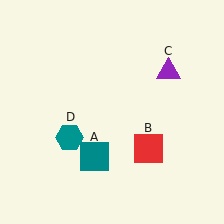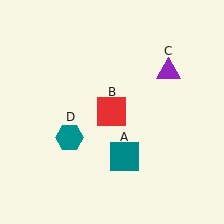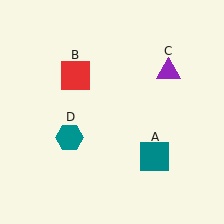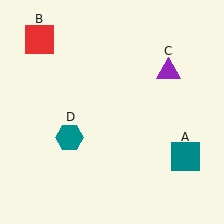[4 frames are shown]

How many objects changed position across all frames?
2 objects changed position: teal square (object A), red square (object B).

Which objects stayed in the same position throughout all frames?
Purple triangle (object C) and teal hexagon (object D) remained stationary.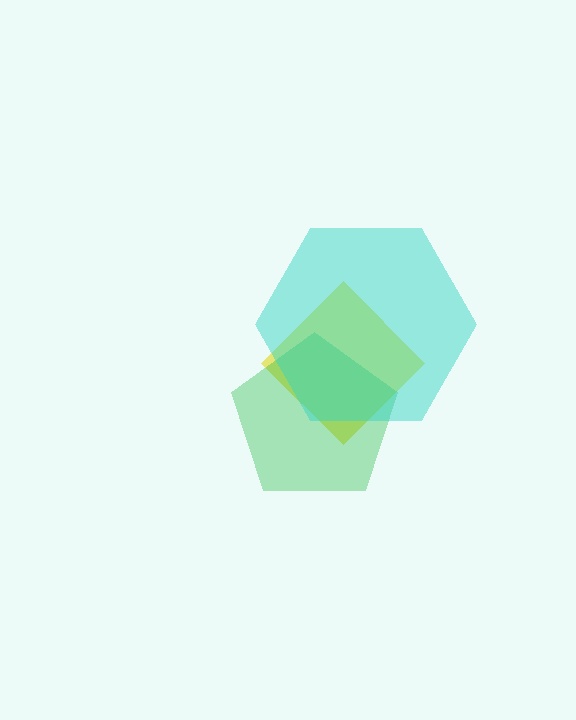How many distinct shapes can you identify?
There are 3 distinct shapes: a yellow diamond, a green pentagon, a cyan hexagon.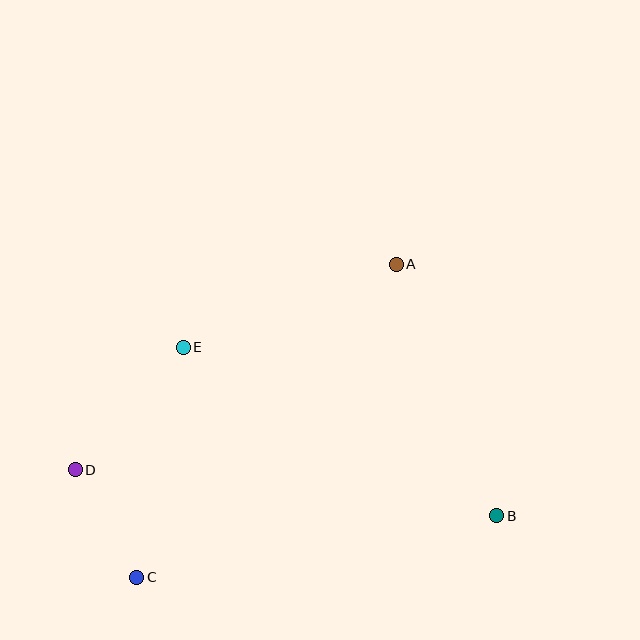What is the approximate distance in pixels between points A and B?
The distance between A and B is approximately 271 pixels.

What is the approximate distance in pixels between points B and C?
The distance between B and C is approximately 365 pixels.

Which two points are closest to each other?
Points C and D are closest to each other.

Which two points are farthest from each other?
Points B and D are farthest from each other.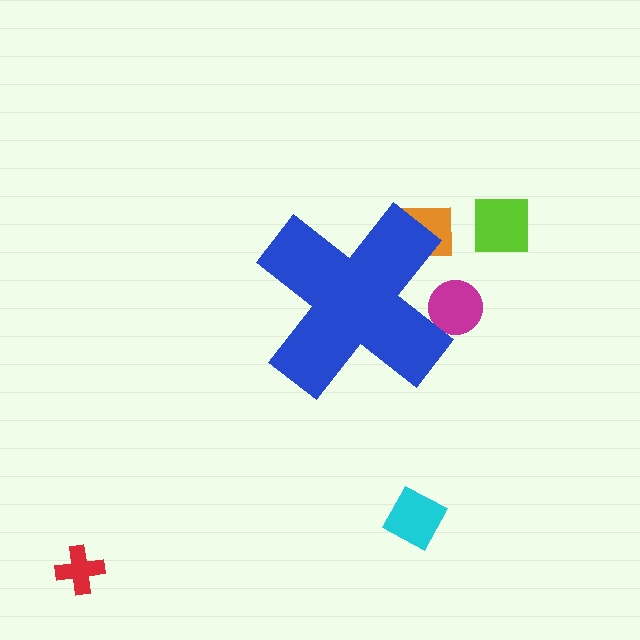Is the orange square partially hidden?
Yes, the orange square is partially hidden behind the blue cross.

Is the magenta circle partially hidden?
Yes, the magenta circle is partially hidden behind the blue cross.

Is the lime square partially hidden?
No, the lime square is fully visible.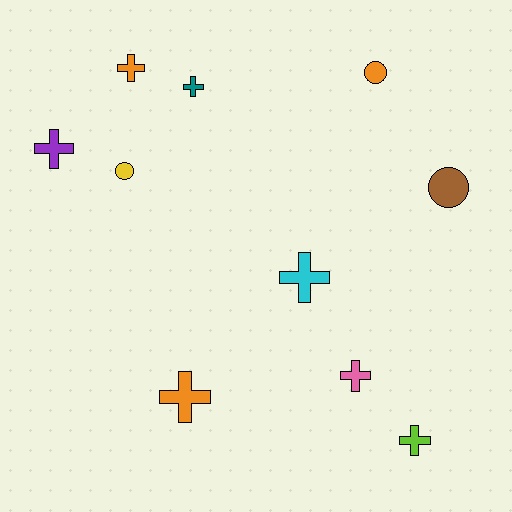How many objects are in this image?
There are 10 objects.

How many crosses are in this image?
There are 7 crosses.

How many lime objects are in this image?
There is 1 lime object.